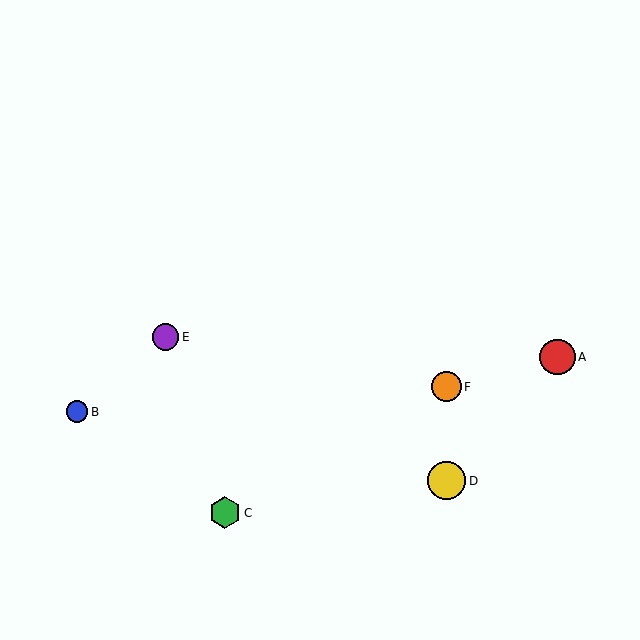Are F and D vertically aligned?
Yes, both are at x≈446.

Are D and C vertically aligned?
No, D is at x≈446 and C is at x≈225.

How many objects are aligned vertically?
2 objects (D, F) are aligned vertically.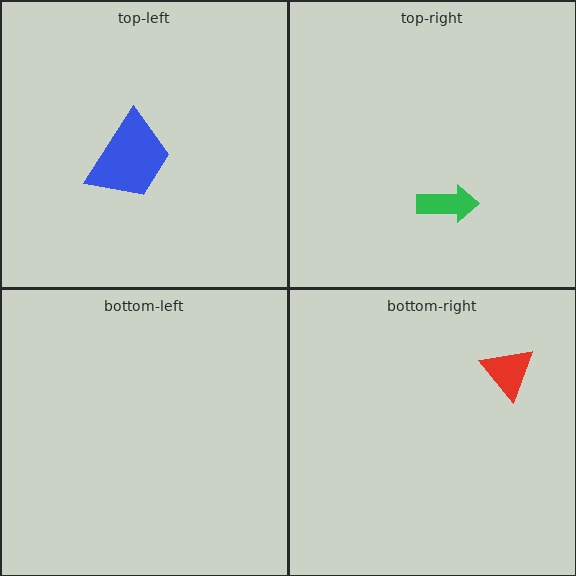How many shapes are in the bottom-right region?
1.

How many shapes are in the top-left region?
1.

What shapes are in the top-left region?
The blue trapezoid.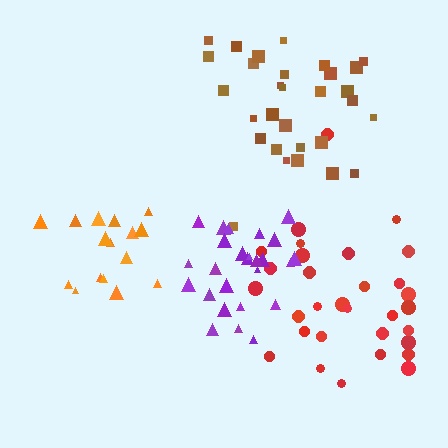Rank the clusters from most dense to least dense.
purple, orange, brown, red.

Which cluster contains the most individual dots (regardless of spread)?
Red (31).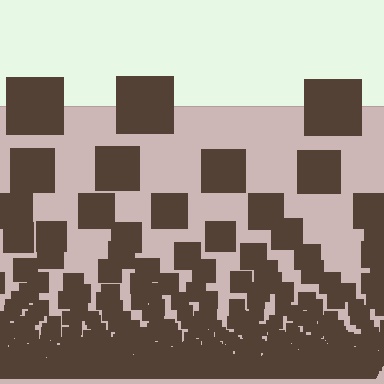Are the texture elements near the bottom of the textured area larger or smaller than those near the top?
Smaller. The gradient is inverted — elements near the bottom are smaller and denser.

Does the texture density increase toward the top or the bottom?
Density increases toward the bottom.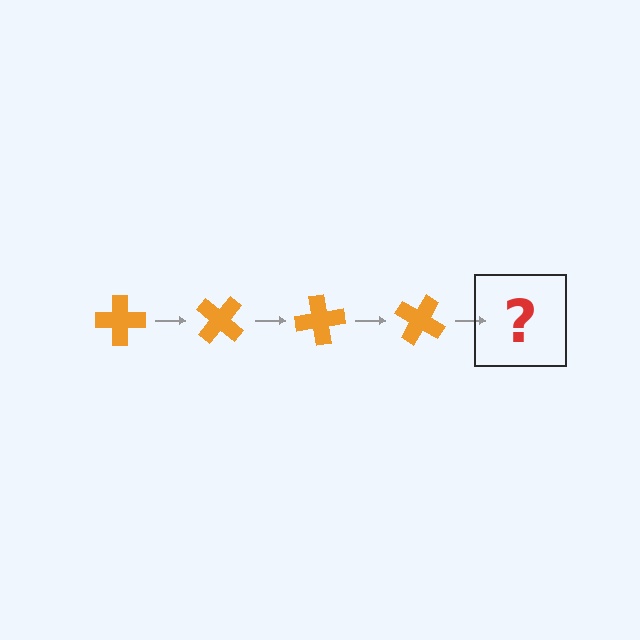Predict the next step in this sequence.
The next step is an orange cross rotated 160 degrees.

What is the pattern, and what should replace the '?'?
The pattern is that the cross rotates 40 degrees each step. The '?' should be an orange cross rotated 160 degrees.